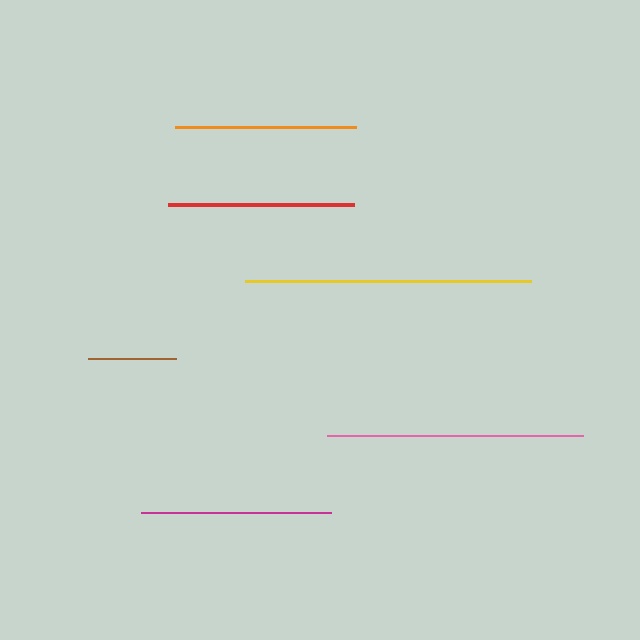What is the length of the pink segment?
The pink segment is approximately 256 pixels long.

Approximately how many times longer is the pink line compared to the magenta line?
The pink line is approximately 1.3 times the length of the magenta line.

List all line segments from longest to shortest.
From longest to shortest: yellow, pink, magenta, red, orange, brown.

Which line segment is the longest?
The yellow line is the longest at approximately 286 pixels.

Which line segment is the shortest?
The brown line is the shortest at approximately 88 pixels.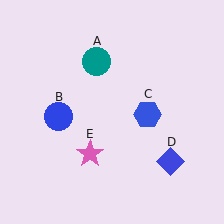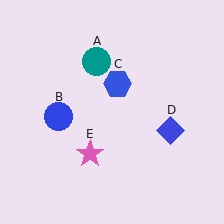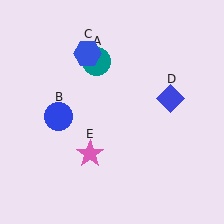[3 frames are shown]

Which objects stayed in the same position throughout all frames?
Teal circle (object A) and blue circle (object B) and pink star (object E) remained stationary.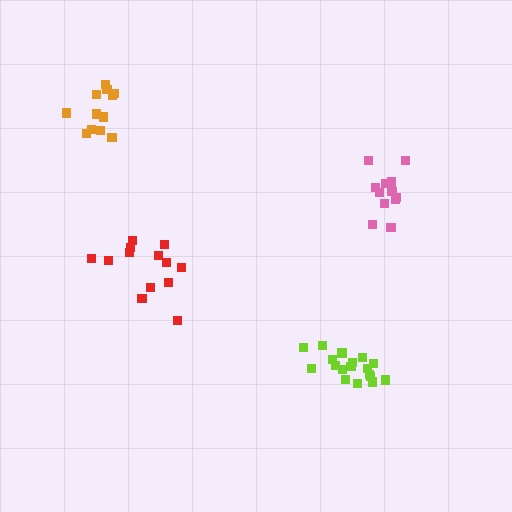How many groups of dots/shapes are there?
There are 4 groups.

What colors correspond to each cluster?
The clusters are colored: lime, red, pink, orange.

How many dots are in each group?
Group 1: 18 dots, Group 2: 13 dots, Group 3: 13 dots, Group 4: 12 dots (56 total).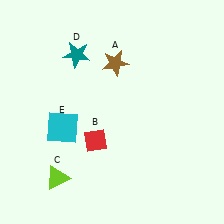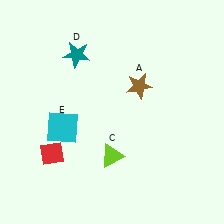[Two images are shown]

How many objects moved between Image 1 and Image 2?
3 objects moved between the two images.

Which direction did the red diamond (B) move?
The red diamond (B) moved left.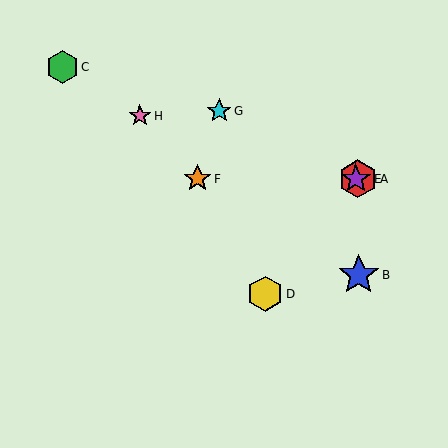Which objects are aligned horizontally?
Objects A, E, F are aligned horizontally.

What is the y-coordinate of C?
Object C is at y≈67.